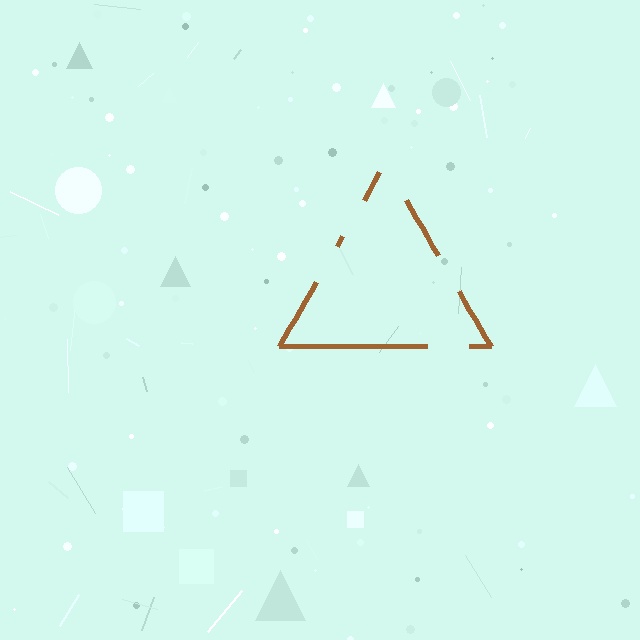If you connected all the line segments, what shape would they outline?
They would outline a triangle.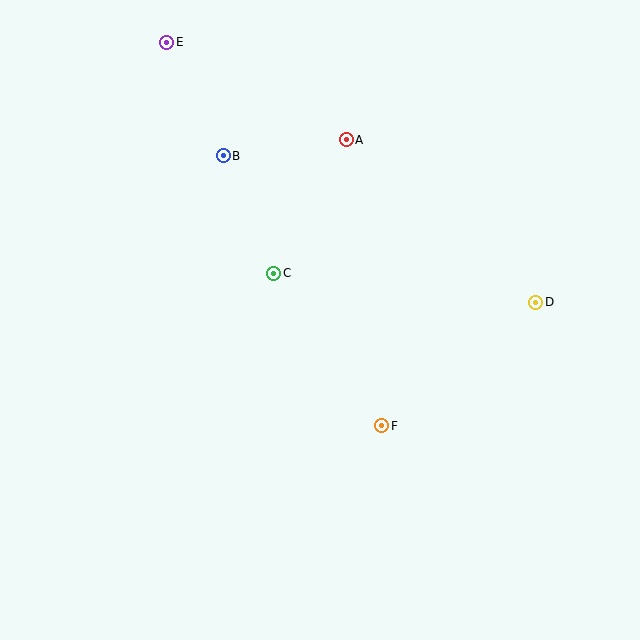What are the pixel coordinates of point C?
Point C is at (274, 273).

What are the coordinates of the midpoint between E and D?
The midpoint between E and D is at (351, 172).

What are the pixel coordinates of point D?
Point D is at (536, 302).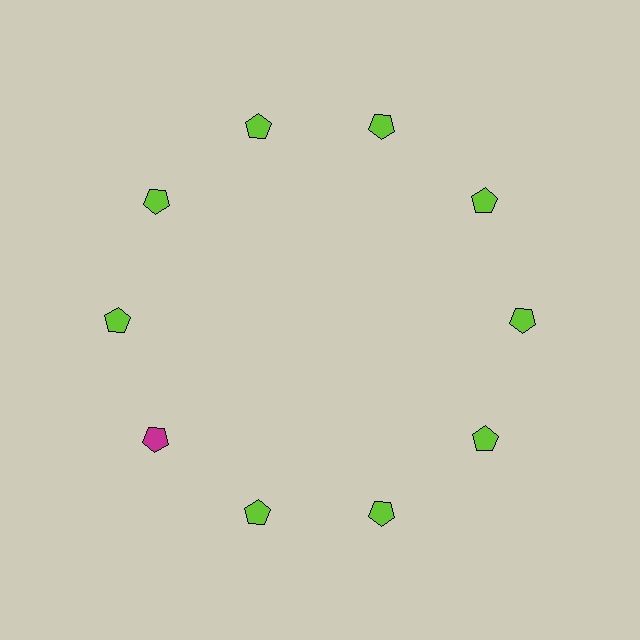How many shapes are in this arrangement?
There are 10 shapes arranged in a ring pattern.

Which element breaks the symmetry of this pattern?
The magenta pentagon at roughly the 8 o'clock position breaks the symmetry. All other shapes are lime pentagons.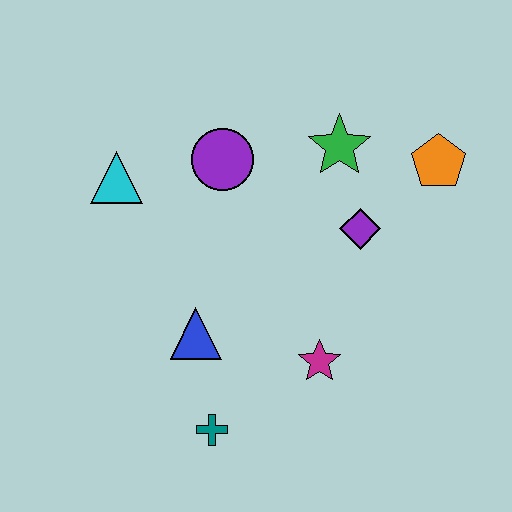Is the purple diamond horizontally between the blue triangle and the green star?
No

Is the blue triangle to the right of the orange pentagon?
No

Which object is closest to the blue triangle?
The teal cross is closest to the blue triangle.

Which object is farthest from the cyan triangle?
The orange pentagon is farthest from the cyan triangle.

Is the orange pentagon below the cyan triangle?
No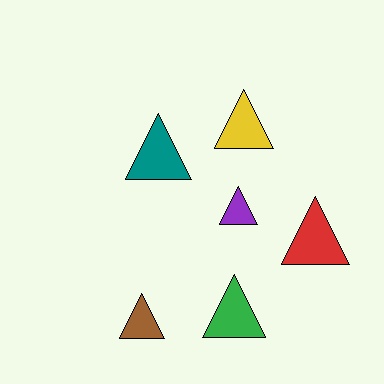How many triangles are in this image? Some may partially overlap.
There are 6 triangles.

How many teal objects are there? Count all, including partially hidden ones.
There is 1 teal object.